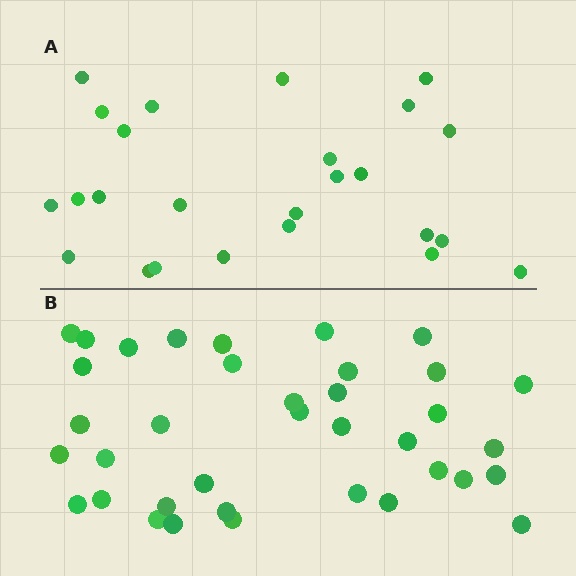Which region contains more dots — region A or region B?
Region B (the bottom region) has more dots.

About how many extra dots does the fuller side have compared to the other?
Region B has roughly 12 or so more dots than region A.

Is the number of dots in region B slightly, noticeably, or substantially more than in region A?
Region B has substantially more. The ratio is roughly 1.5 to 1.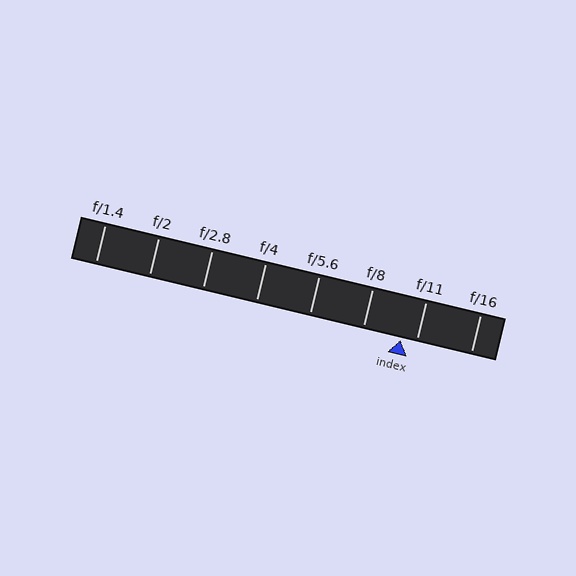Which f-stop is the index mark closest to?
The index mark is closest to f/11.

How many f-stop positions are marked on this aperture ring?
There are 8 f-stop positions marked.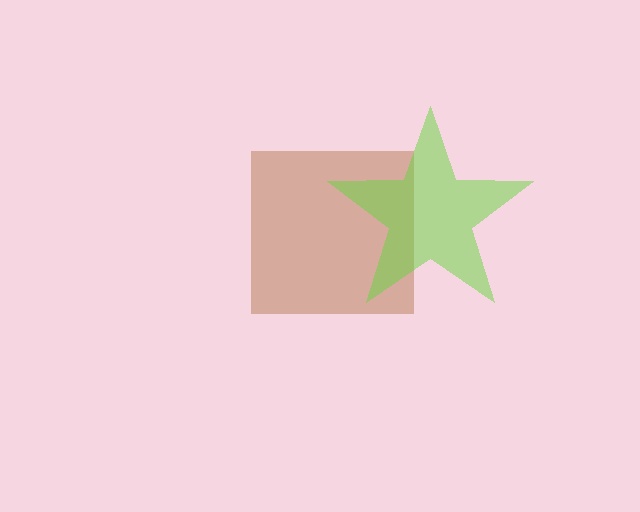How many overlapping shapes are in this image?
There are 2 overlapping shapes in the image.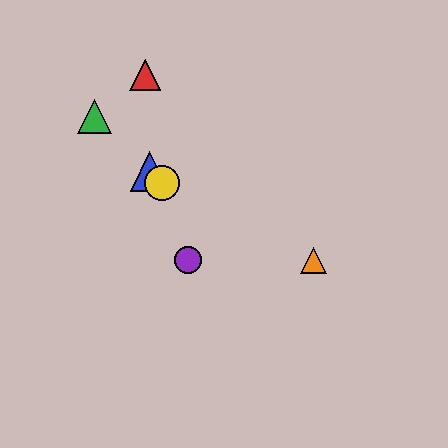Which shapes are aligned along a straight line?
The blue triangle, the green triangle, the yellow circle are aligned along a straight line.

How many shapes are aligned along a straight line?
3 shapes (the blue triangle, the green triangle, the yellow circle) are aligned along a straight line.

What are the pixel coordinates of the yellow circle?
The yellow circle is at (162, 183).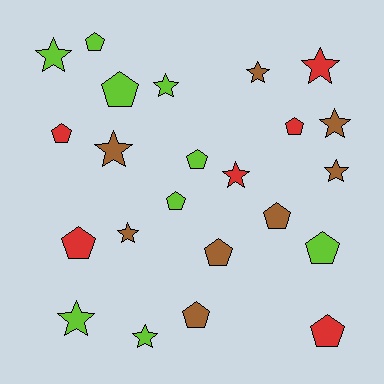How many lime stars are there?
There are 4 lime stars.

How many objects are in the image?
There are 23 objects.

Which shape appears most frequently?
Pentagon, with 12 objects.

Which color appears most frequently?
Lime, with 9 objects.